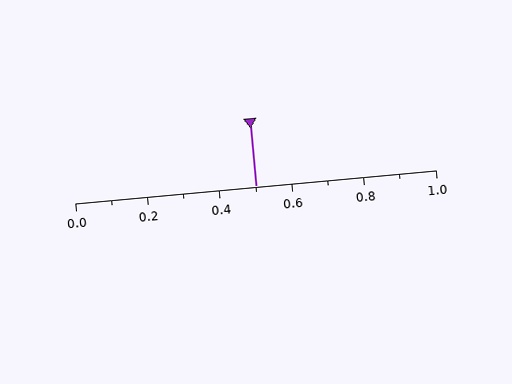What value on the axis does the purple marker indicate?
The marker indicates approximately 0.5.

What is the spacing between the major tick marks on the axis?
The major ticks are spaced 0.2 apart.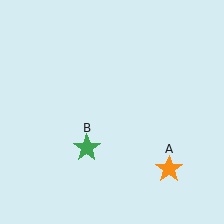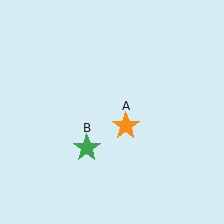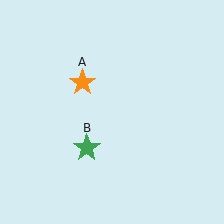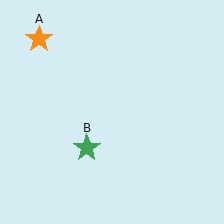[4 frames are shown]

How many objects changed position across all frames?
1 object changed position: orange star (object A).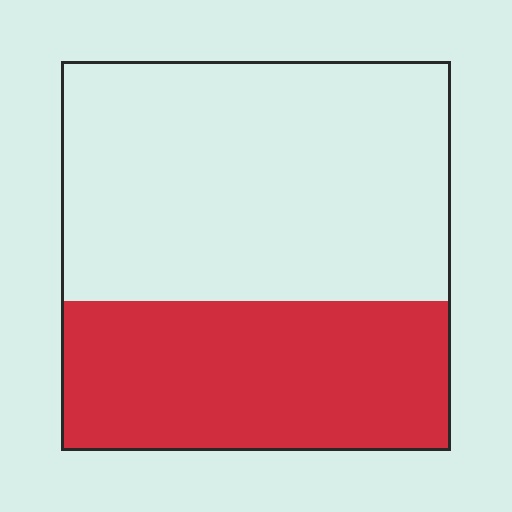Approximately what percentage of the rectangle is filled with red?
Approximately 40%.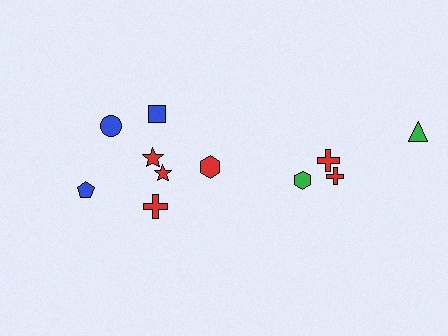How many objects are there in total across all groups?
There are 11 objects.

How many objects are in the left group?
There are 7 objects.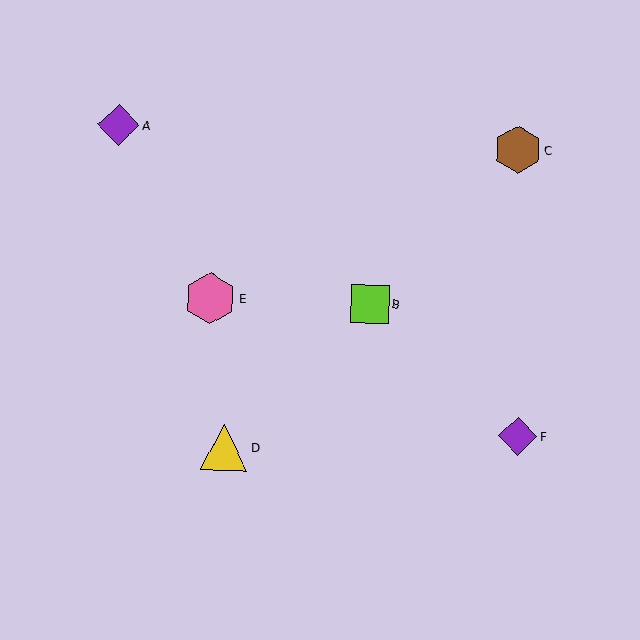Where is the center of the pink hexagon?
The center of the pink hexagon is at (210, 298).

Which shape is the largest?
The pink hexagon (labeled E) is the largest.